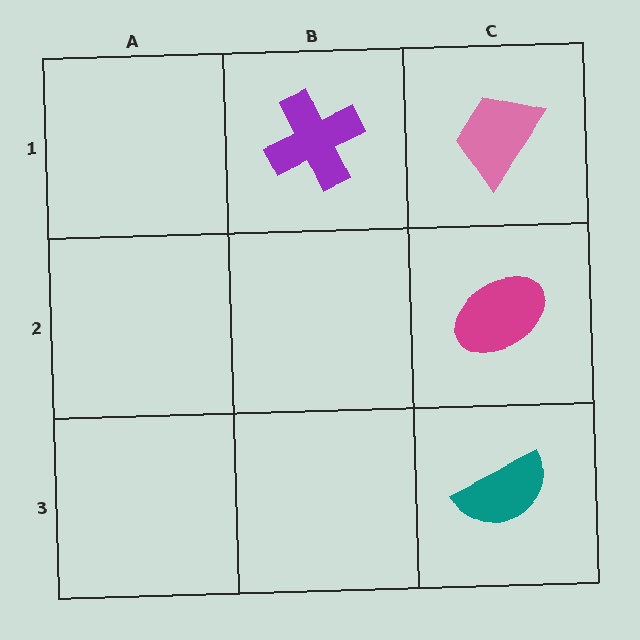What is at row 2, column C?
A magenta ellipse.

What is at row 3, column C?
A teal semicircle.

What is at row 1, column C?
A pink trapezoid.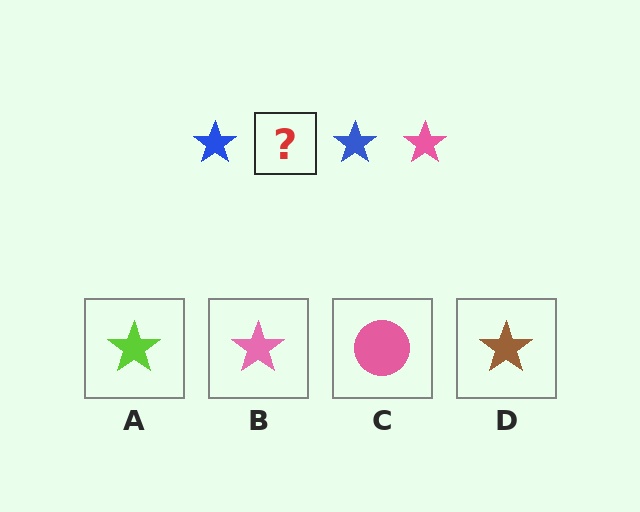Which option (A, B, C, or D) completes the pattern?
B.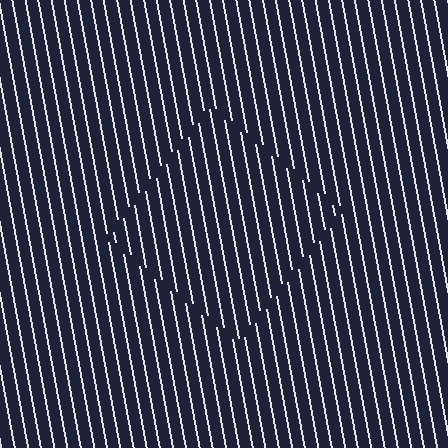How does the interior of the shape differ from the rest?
The interior of the shape contains the same grating, shifted by half a period — the contour is defined by the phase discontinuity where line-ends from the inner and outer gratings abut.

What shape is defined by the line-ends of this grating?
An illusory square. The interior of the shape contains the same grating, shifted by half a period — the contour is defined by the phase discontinuity where line-ends from the inner and outer gratings abut.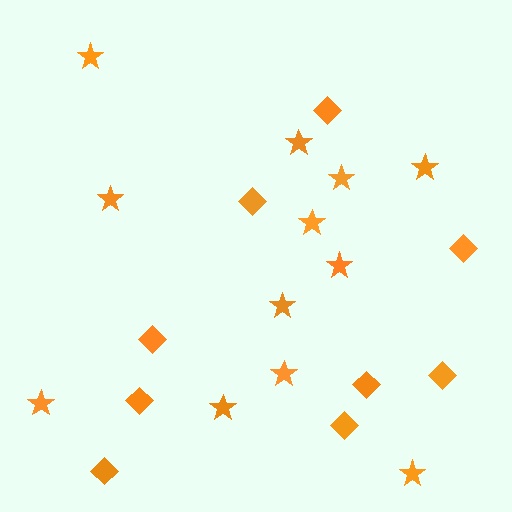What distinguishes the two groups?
There are 2 groups: one group of stars (12) and one group of diamonds (9).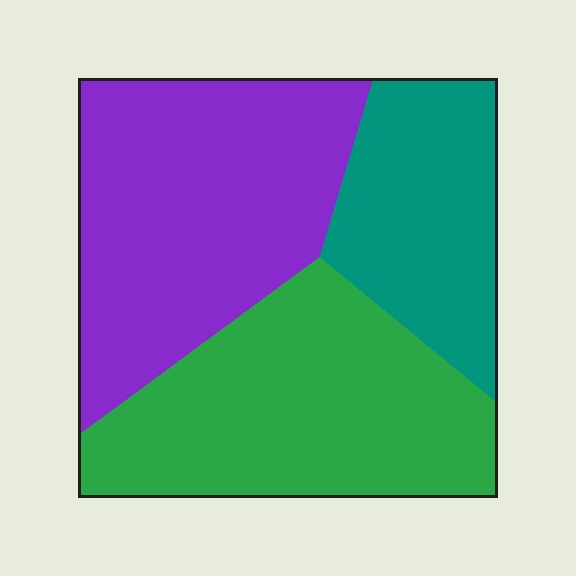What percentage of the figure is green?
Green covers 38% of the figure.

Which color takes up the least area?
Teal, at roughly 25%.